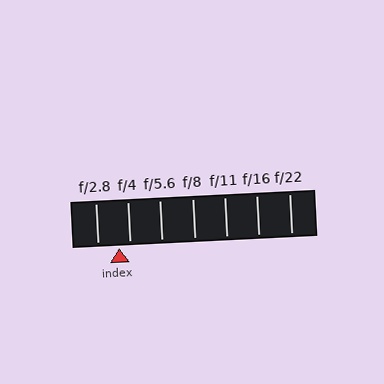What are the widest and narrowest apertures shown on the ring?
The widest aperture shown is f/2.8 and the narrowest is f/22.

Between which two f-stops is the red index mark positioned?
The index mark is between f/2.8 and f/4.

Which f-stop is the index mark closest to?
The index mark is closest to f/4.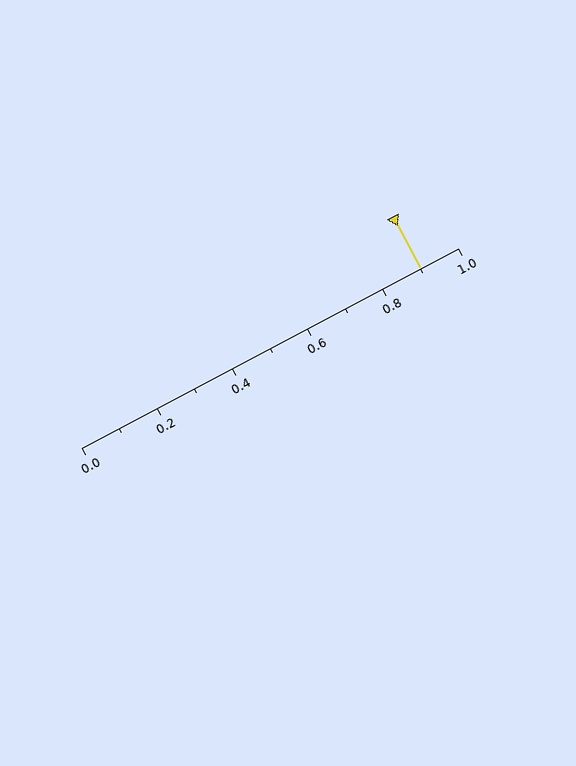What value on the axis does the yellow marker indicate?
The marker indicates approximately 0.9.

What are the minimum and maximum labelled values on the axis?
The axis runs from 0.0 to 1.0.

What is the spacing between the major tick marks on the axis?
The major ticks are spaced 0.2 apart.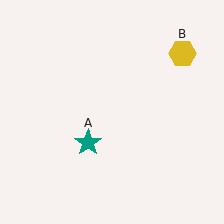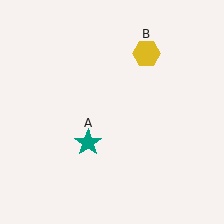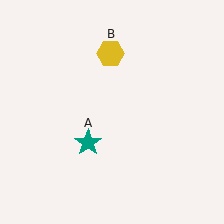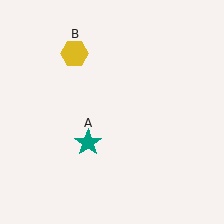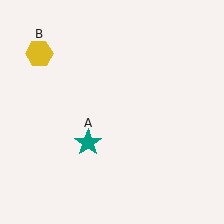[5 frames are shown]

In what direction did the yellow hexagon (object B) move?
The yellow hexagon (object B) moved left.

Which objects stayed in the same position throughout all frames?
Teal star (object A) remained stationary.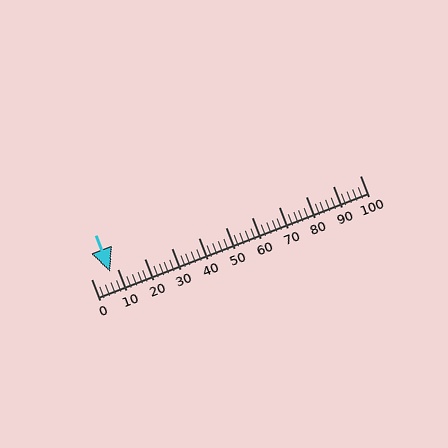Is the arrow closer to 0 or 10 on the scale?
The arrow is closer to 10.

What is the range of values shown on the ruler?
The ruler shows values from 0 to 100.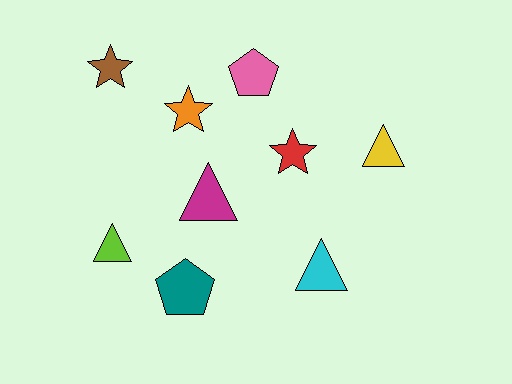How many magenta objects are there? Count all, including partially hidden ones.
There is 1 magenta object.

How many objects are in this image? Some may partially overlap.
There are 9 objects.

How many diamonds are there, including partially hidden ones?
There are no diamonds.